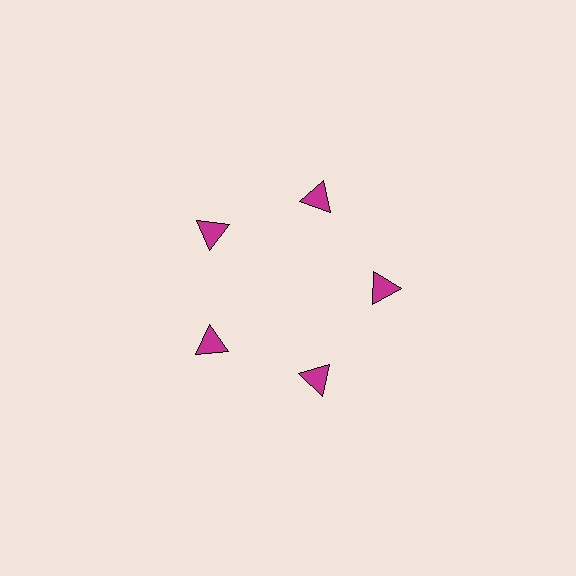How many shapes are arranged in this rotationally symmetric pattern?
There are 5 shapes, arranged in 5 groups of 1.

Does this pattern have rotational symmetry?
Yes, this pattern has 5-fold rotational symmetry. It looks the same after rotating 72 degrees around the center.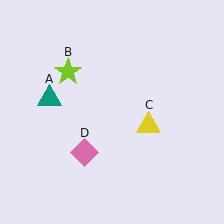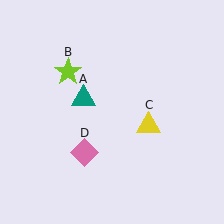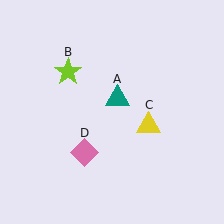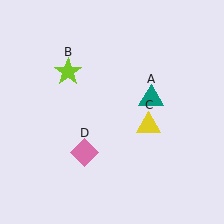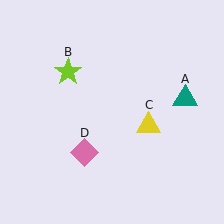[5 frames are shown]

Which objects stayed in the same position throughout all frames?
Lime star (object B) and yellow triangle (object C) and pink diamond (object D) remained stationary.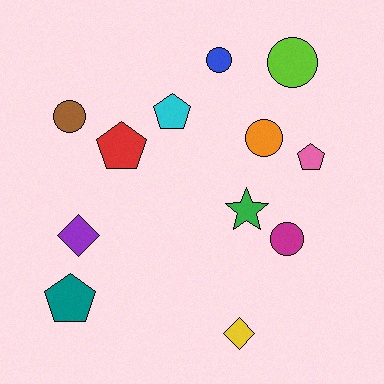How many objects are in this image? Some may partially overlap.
There are 12 objects.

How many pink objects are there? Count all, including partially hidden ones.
There is 1 pink object.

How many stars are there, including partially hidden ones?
There is 1 star.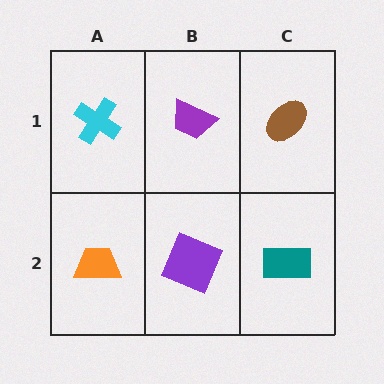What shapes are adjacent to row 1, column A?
An orange trapezoid (row 2, column A), a purple trapezoid (row 1, column B).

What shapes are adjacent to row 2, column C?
A brown ellipse (row 1, column C), a purple square (row 2, column B).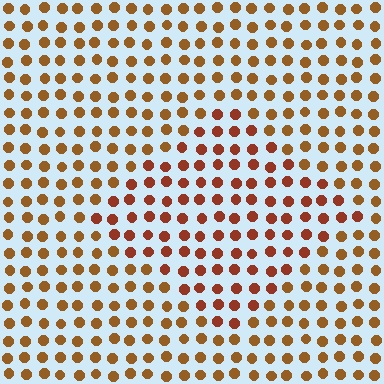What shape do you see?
I see a diamond.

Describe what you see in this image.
The image is filled with small brown elements in a uniform arrangement. A diamond-shaped region is visible where the elements are tinted to a slightly different hue, forming a subtle color boundary.